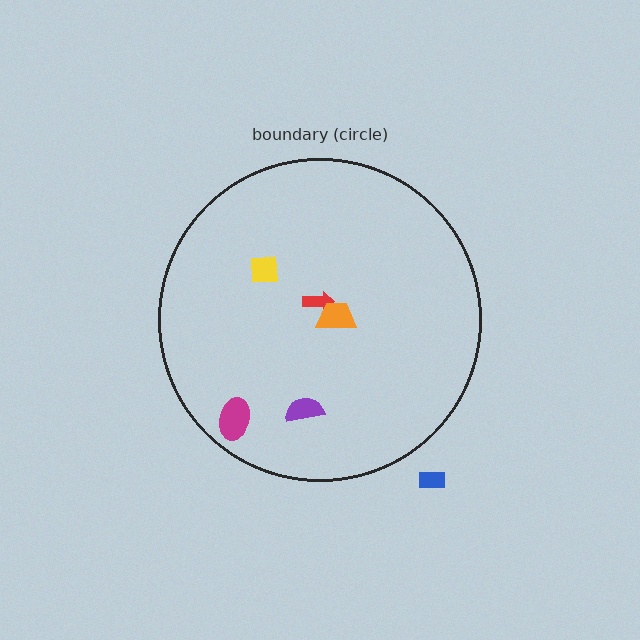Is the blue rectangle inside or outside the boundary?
Outside.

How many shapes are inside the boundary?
5 inside, 1 outside.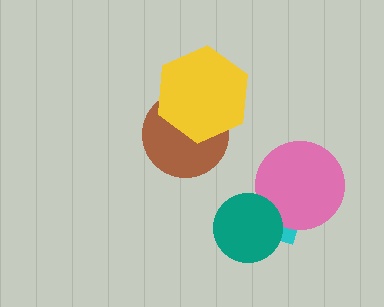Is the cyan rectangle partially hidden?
Yes, it is partially covered by another shape.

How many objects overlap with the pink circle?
2 objects overlap with the pink circle.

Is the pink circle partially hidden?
Yes, it is partially covered by another shape.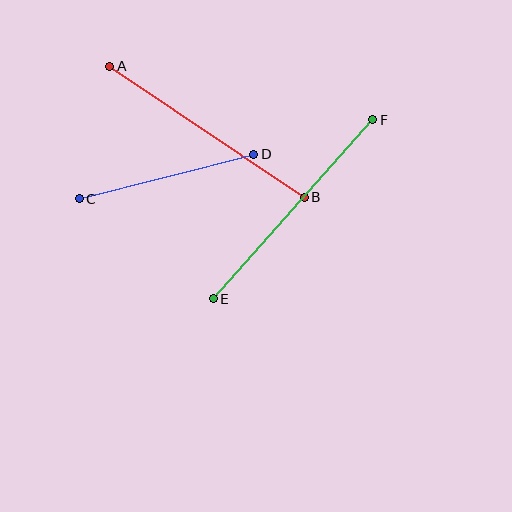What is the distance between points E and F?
The distance is approximately 240 pixels.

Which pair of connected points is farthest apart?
Points E and F are farthest apart.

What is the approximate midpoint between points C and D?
The midpoint is at approximately (167, 176) pixels.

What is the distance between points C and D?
The distance is approximately 180 pixels.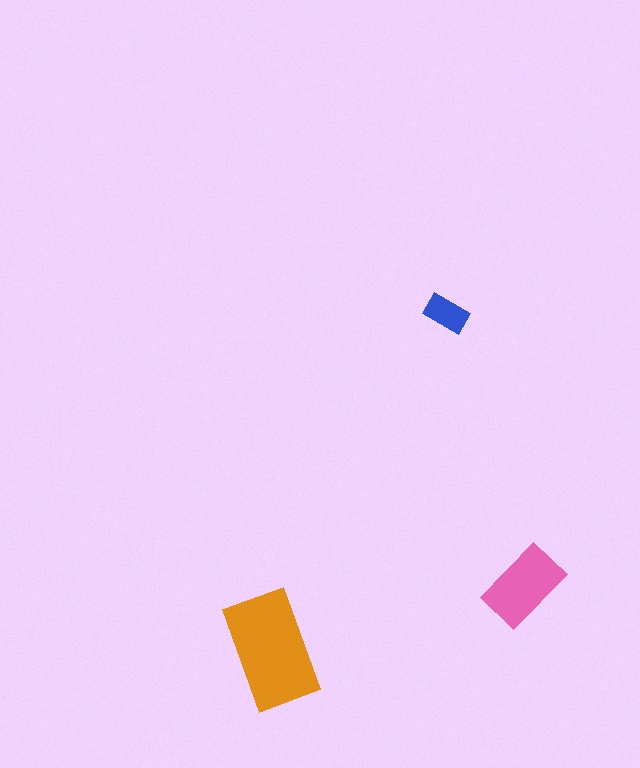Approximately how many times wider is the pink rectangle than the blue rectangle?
About 2 times wider.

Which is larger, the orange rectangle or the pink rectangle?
The orange one.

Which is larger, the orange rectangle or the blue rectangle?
The orange one.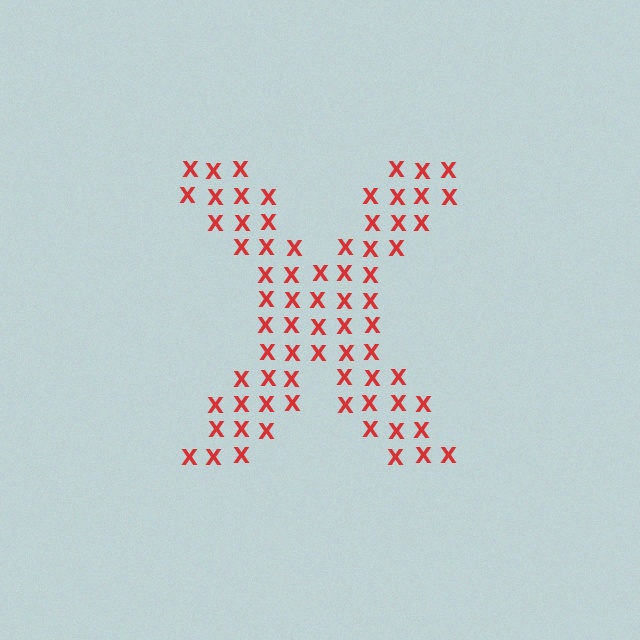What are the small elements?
The small elements are letter X's.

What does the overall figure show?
The overall figure shows the letter X.